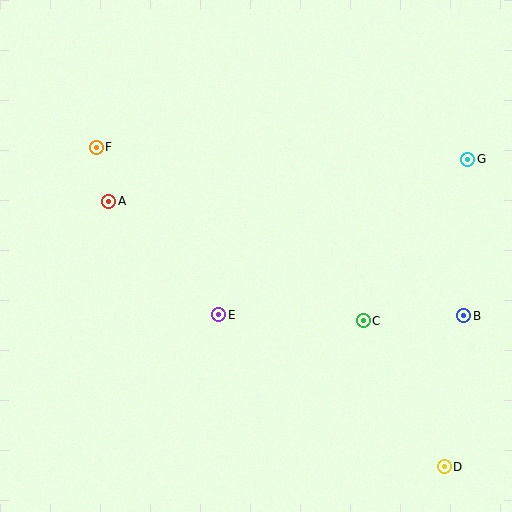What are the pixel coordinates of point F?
Point F is at (96, 147).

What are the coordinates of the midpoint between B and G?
The midpoint between B and G is at (466, 238).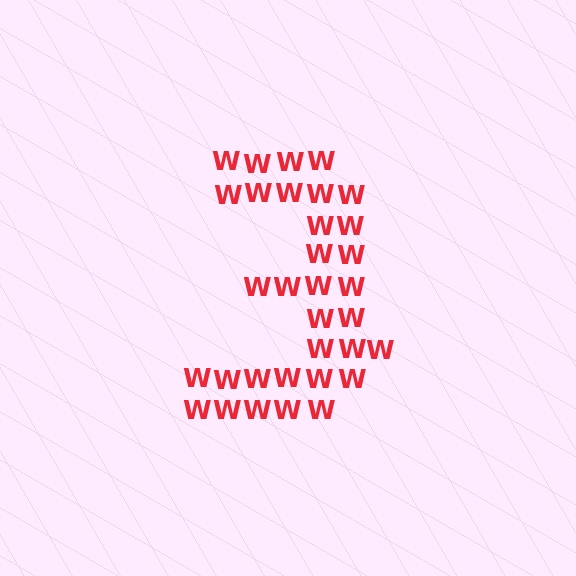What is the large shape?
The large shape is the digit 3.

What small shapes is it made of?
It is made of small letter W's.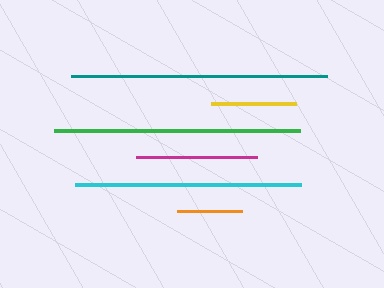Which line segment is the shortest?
The orange line is the shortest at approximately 65 pixels.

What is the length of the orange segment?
The orange segment is approximately 65 pixels long.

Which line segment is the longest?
The teal line is the longest at approximately 255 pixels.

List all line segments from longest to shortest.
From longest to shortest: teal, green, cyan, magenta, yellow, orange.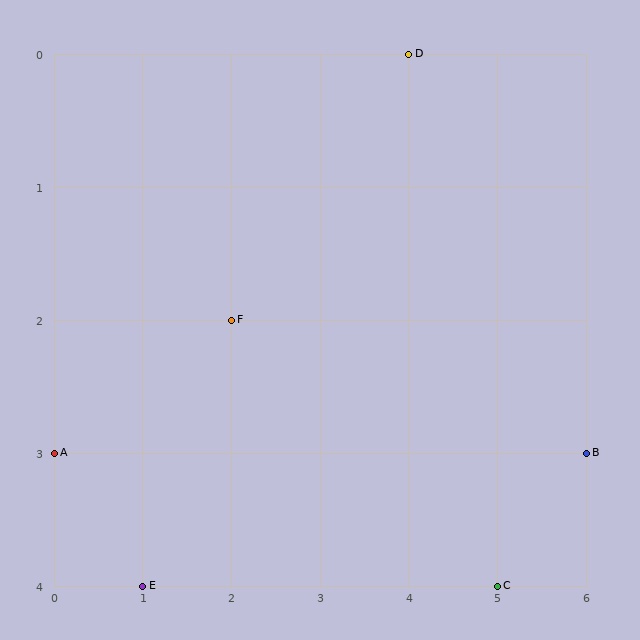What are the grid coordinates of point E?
Point E is at grid coordinates (1, 4).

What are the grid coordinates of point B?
Point B is at grid coordinates (6, 3).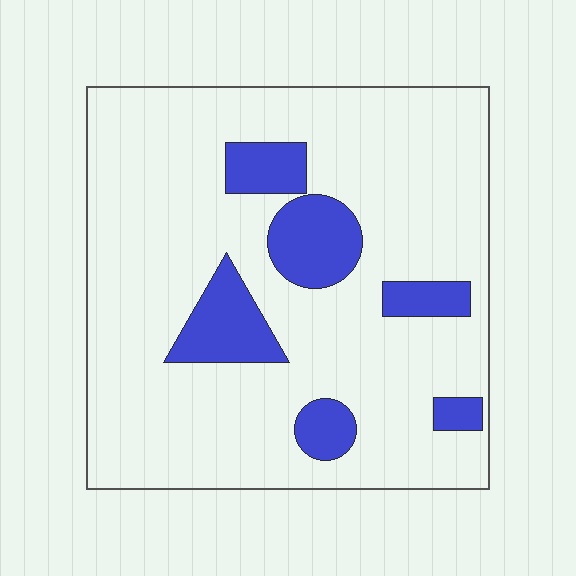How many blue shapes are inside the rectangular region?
6.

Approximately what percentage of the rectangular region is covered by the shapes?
Approximately 15%.